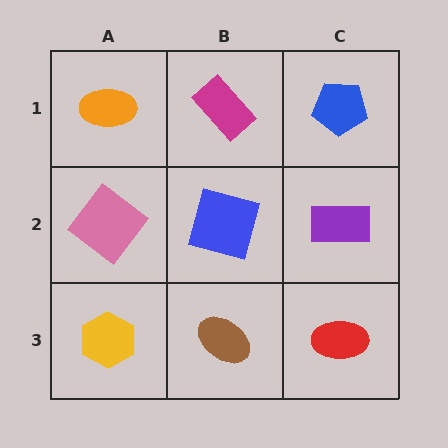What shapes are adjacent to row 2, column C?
A blue pentagon (row 1, column C), a red ellipse (row 3, column C), a blue square (row 2, column B).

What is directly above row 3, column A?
A pink diamond.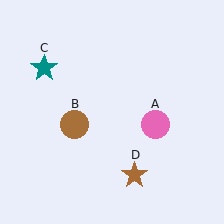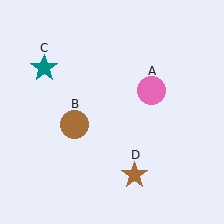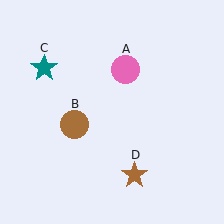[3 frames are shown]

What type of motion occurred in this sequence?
The pink circle (object A) rotated counterclockwise around the center of the scene.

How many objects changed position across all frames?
1 object changed position: pink circle (object A).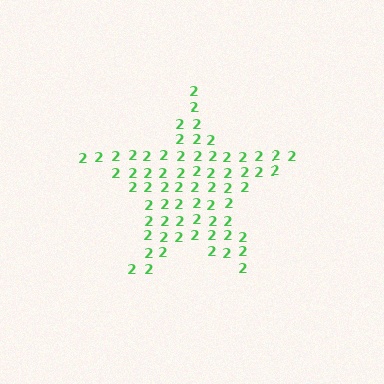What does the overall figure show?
The overall figure shows a star.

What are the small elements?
The small elements are digit 2's.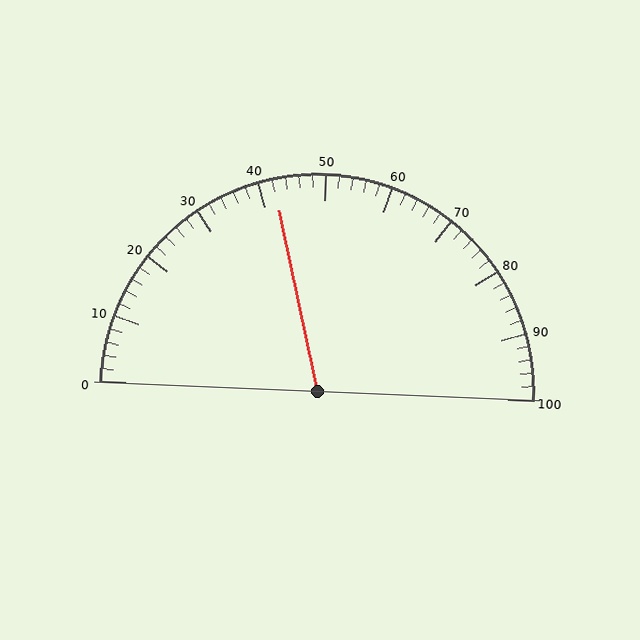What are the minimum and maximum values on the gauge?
The gauge ranges from 0 to 100.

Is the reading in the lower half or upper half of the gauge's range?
The reading is in the lower half of the range (0 to 100).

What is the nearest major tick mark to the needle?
The nearest major tick mark is 40.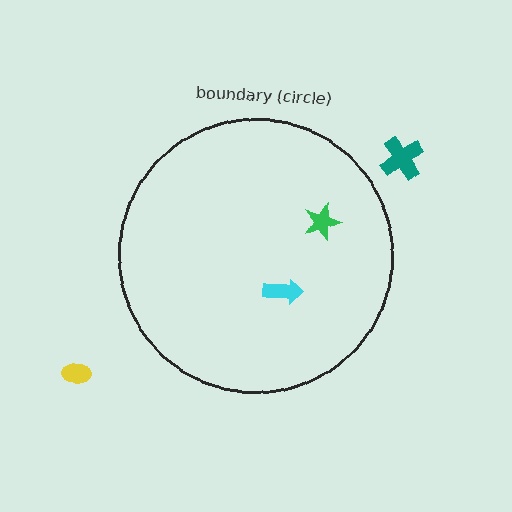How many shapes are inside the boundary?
2 inside, 2 outside.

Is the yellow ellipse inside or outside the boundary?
Outside.